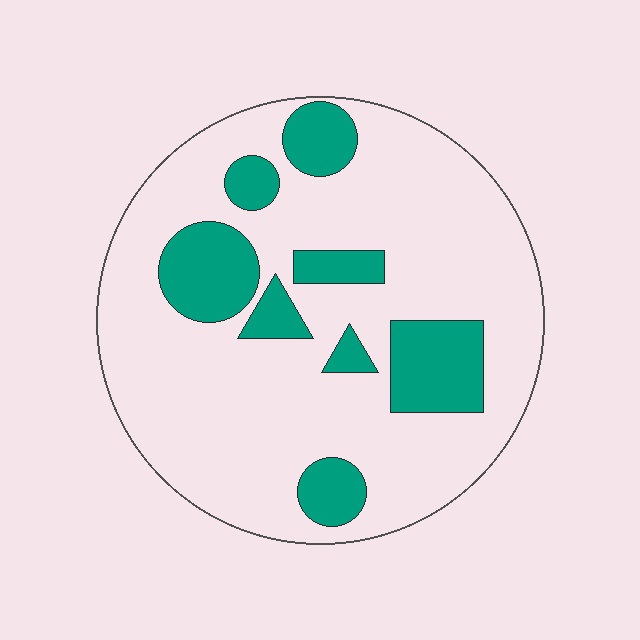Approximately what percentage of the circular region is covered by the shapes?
Approximately 20%.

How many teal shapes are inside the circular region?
8.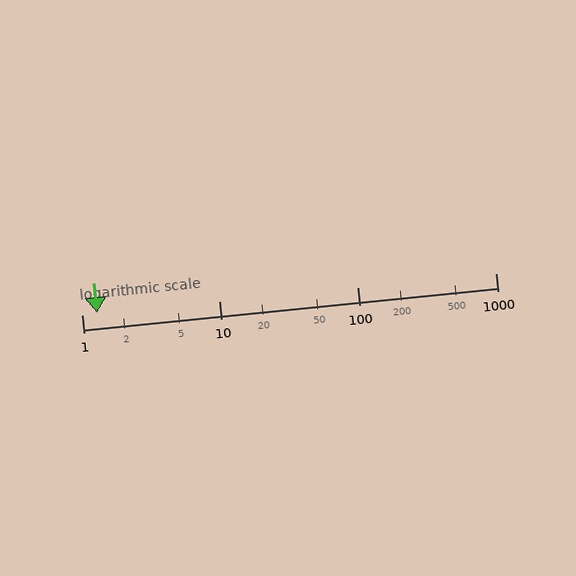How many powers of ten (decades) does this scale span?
The scale spans 3 decades, from 1 to 1000.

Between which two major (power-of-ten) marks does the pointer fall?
The pointer is between 1 and 10.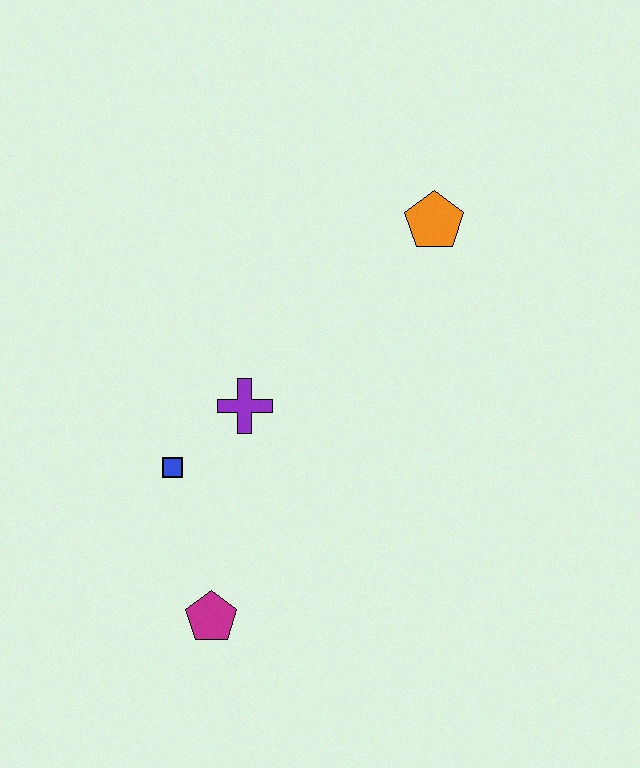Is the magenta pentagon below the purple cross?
Yes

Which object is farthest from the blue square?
The orange pentagon is farthest from the blue square.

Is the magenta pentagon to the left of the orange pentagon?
Yes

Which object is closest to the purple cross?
The blue square is closest to the purple cross.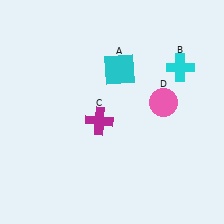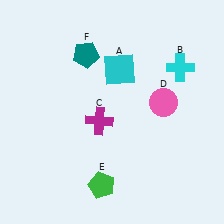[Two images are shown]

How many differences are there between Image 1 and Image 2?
There are 2 differences between the two images.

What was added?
A green pentagon (E), a teal pentagon (F) were added in Image 2.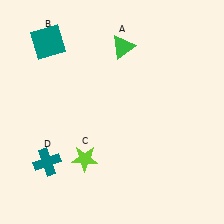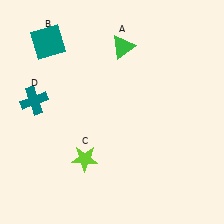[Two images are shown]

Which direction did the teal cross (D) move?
The teal cross (D) moved up.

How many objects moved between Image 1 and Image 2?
1 object moved between the two images.